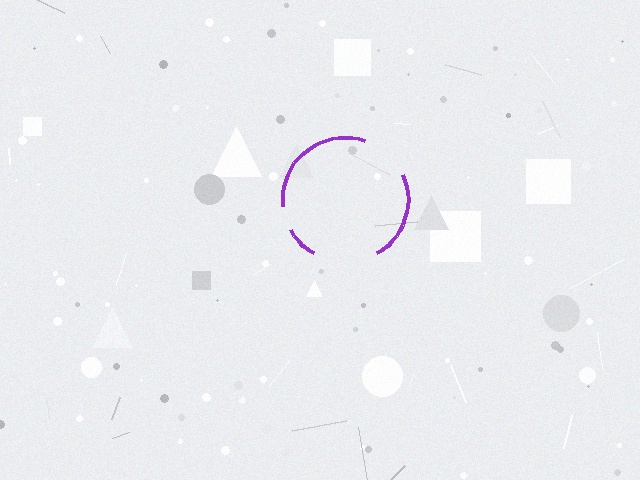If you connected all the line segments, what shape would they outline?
They would outline a circle.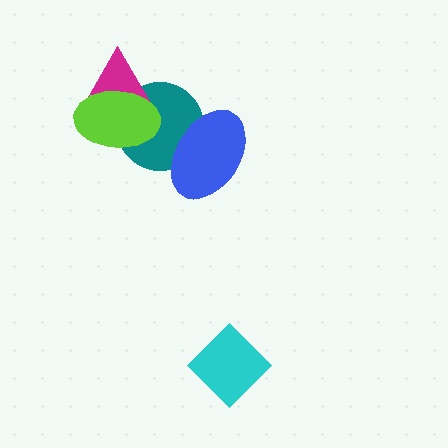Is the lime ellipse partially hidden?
No, no other shape covers it.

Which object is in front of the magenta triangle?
The lime ellipse is in front of the magenta triangle.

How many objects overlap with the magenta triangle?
2 objects overlap with the magenta triangle.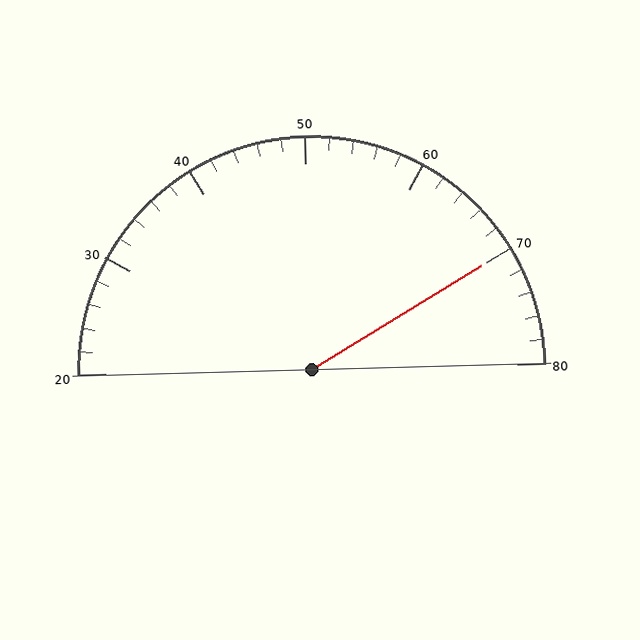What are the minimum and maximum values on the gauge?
The gauge ranges from 20 to 80.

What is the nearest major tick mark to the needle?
The nearest major tick mark is 70.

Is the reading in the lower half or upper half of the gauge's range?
The reading is in the upper half of the range (20 to 80).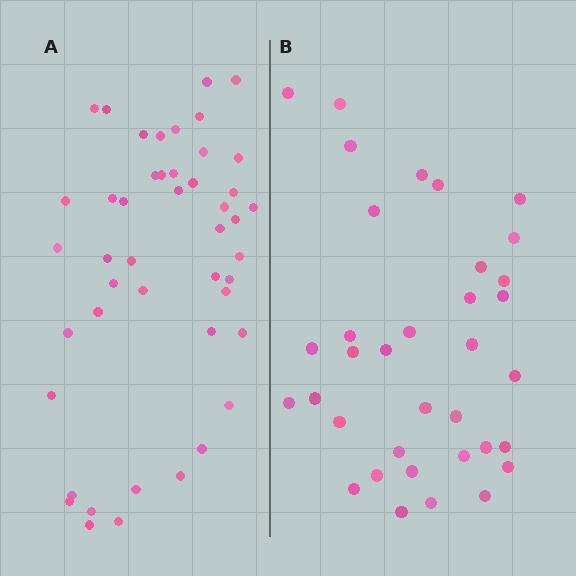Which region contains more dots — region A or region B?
Region A (the left region) has more dots.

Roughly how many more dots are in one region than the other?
Region A has roughly 12 or so more dots than region B.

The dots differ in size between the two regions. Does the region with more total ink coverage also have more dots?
No. Region B has more total ink coverage because its dots are larger, but region A actually contains more individual dots. Total area can be misleading — the number of items is what matters here.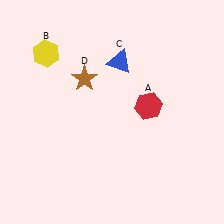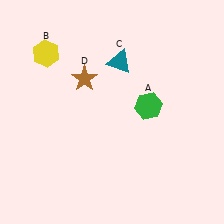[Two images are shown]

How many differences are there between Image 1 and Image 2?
There are 2 differences between the two images.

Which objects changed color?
A changed from red to green. C changed from blue to teal.